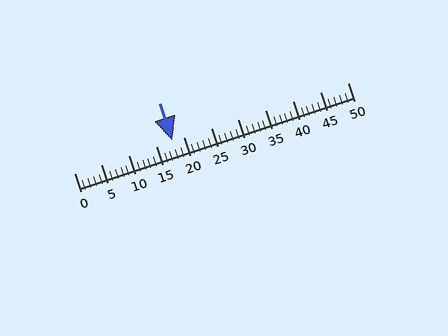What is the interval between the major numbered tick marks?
The major tick marks are spaced 5 units apart.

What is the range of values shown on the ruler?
The ruler shows values from 0 to 50.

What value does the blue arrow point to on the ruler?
The blue arrow points to approximately 18.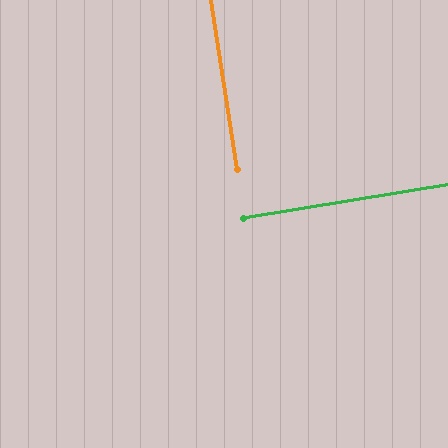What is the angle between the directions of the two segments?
Approximately 89 degrees.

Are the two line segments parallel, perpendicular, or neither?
Perpendicular — they meet at approximately 89°.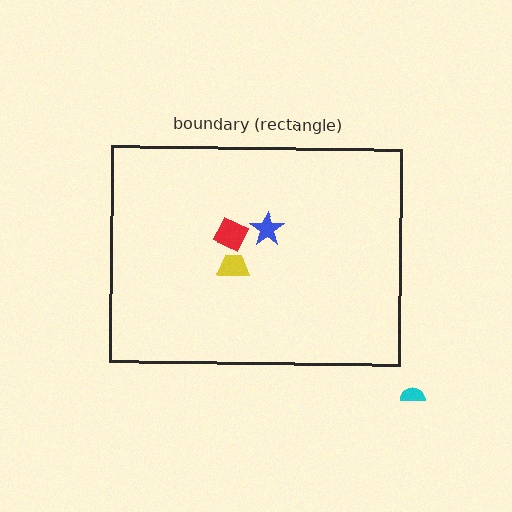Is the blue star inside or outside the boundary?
Inside.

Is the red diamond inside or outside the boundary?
Inside.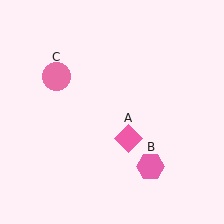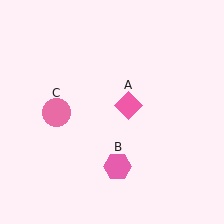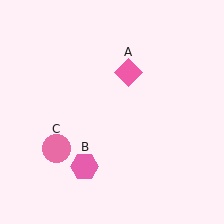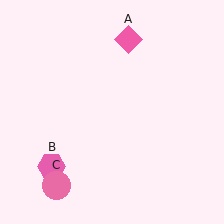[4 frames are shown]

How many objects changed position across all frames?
3 objects changed position: pink diamond (object A), pink hexagon (object B), pink circle (object C).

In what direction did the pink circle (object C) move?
The pink circle (object C) moved down.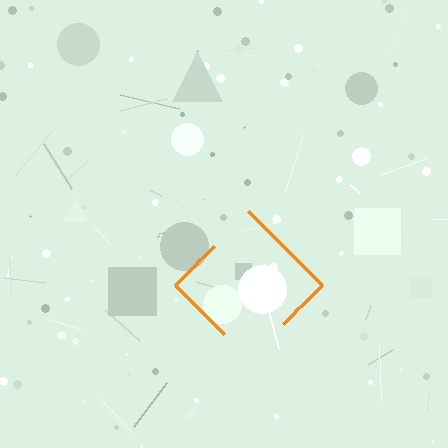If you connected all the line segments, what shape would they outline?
They would outline a diamond.